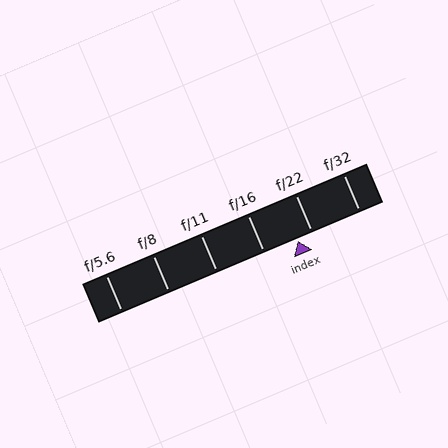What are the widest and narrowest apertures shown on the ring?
The widest aperture shown is f/5.6 and the narrowest is f/32.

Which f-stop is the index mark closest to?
The index mark is closest to f/22.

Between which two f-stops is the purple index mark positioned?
The index mark is between f/16 and f/22.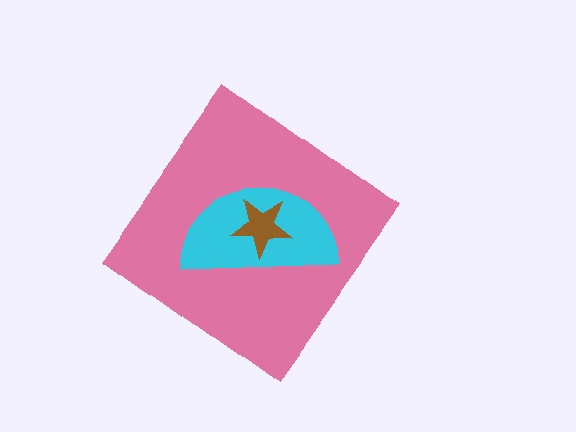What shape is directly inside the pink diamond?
The cyan semicircle.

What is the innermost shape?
The brown star.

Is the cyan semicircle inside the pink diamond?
Yes.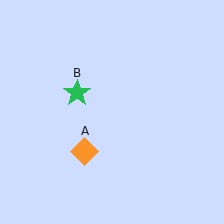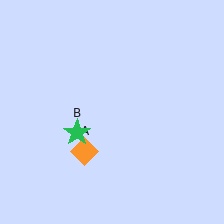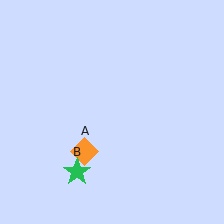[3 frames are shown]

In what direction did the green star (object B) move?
The green star (object B) moved down.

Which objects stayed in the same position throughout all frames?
Orange diamond (object A) remained stationary.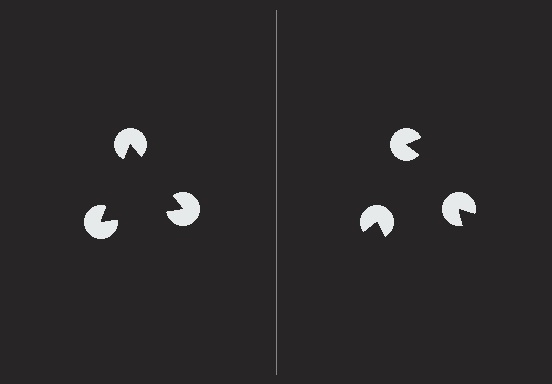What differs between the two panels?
The pac-man discs are positioned identically on both sides; only the wedge orientations differ. On the left they align to a triangle; on the right they are misaligned.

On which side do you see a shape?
An illusory triangle appears on the left side. On the right side the wedge cuts are rotated, so no coherent shape forms.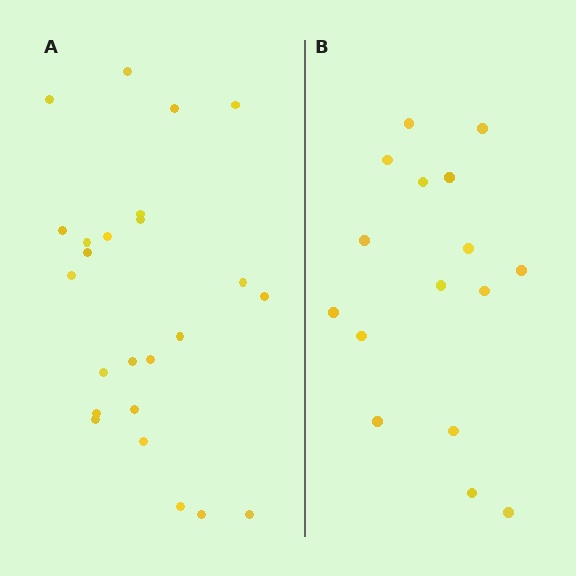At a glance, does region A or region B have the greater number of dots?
Region A (the left region) has more dots.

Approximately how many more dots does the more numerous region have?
Region A has roughly 8 or so more dots than region B.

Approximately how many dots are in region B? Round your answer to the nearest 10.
About 20 dots. (The exact count is 16, which rounds to 20.)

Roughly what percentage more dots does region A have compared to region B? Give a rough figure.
About 50% more.